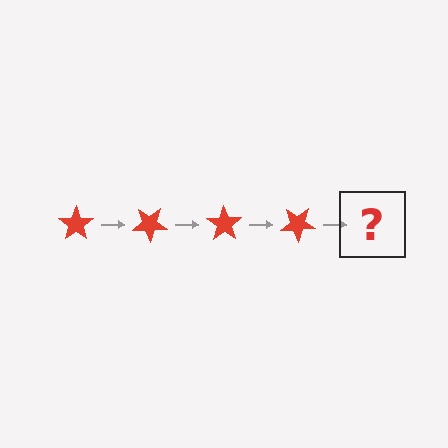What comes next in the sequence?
The next element should be a red star rotated 140 degrees.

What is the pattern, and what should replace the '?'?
The pattern is that the star rotates 35 degrees each step. The '?' should be a red star rotated 140 degrees.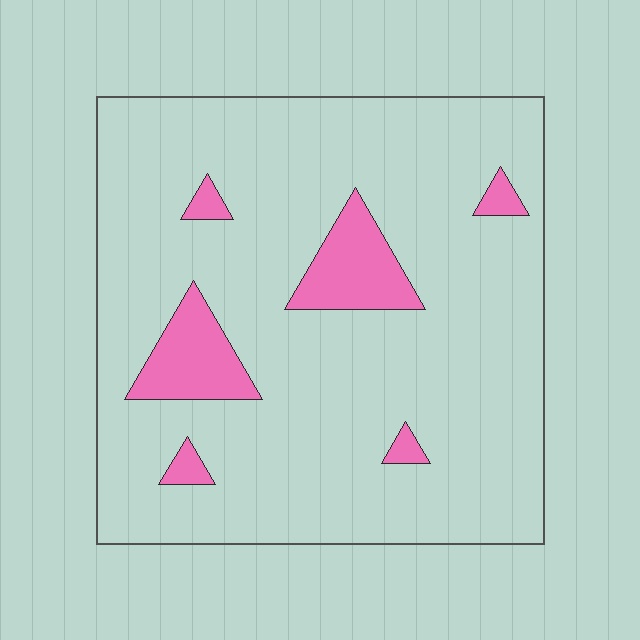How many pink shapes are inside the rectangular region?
6.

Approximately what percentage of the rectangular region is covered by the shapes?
Approximately 10%.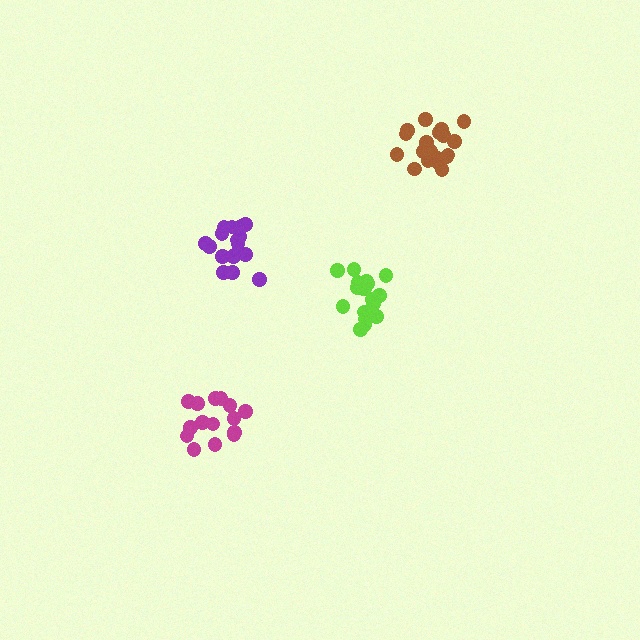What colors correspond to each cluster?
The clusters are colored: lime, magenta, brown, purple.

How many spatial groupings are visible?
There are 4 spatial groupings.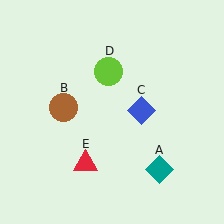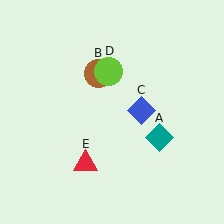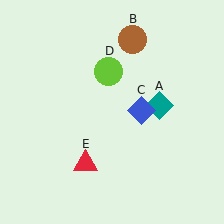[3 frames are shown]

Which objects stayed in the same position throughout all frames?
Blue diamond (object C) and lime circle (object D) and red triangle (object E) remained stationary.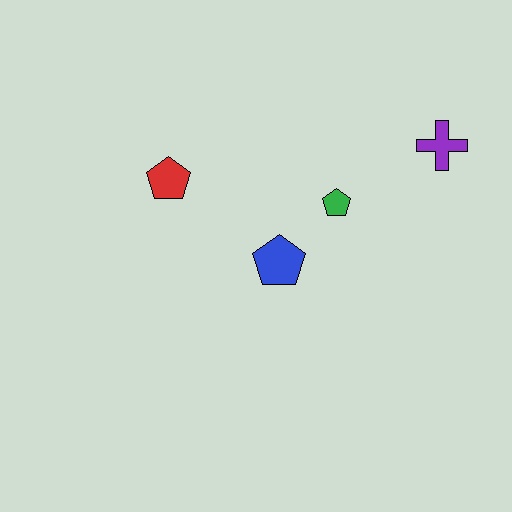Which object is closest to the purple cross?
The green pentagon is closest to the purple cross.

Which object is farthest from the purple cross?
The red pentagon is farthest from the purple cross.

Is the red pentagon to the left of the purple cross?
Yes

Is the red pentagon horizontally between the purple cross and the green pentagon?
No